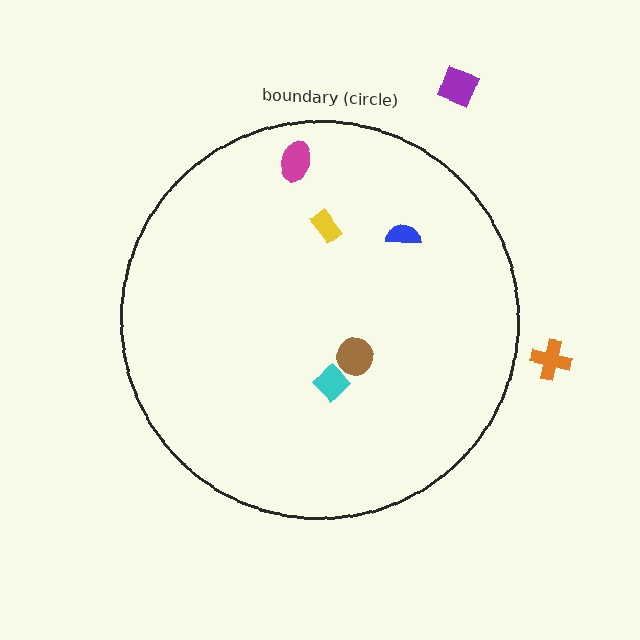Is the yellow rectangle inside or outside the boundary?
Inside.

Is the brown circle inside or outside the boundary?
Inside.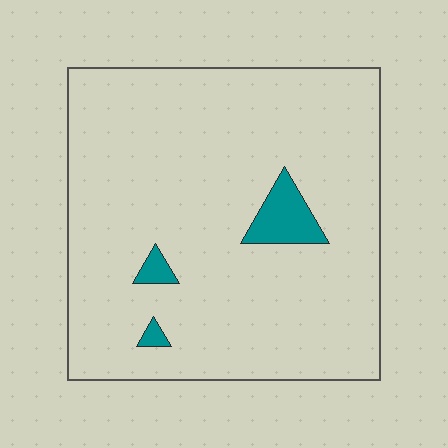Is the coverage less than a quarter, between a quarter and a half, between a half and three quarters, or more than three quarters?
Less than a quarter.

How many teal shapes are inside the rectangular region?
3.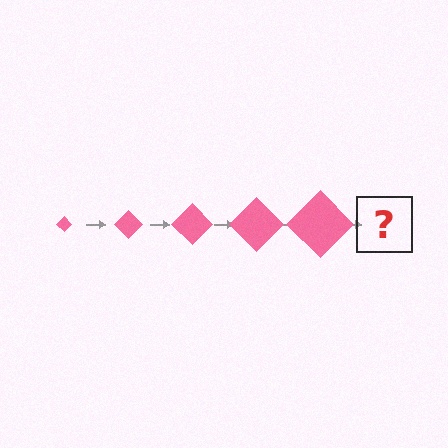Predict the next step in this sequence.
The next step is a pink diamond, larger than the previous one.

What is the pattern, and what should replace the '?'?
The pattern is that the diamond gets progressively larger each step. The '?' should be a pink diamond, larger than the previous one.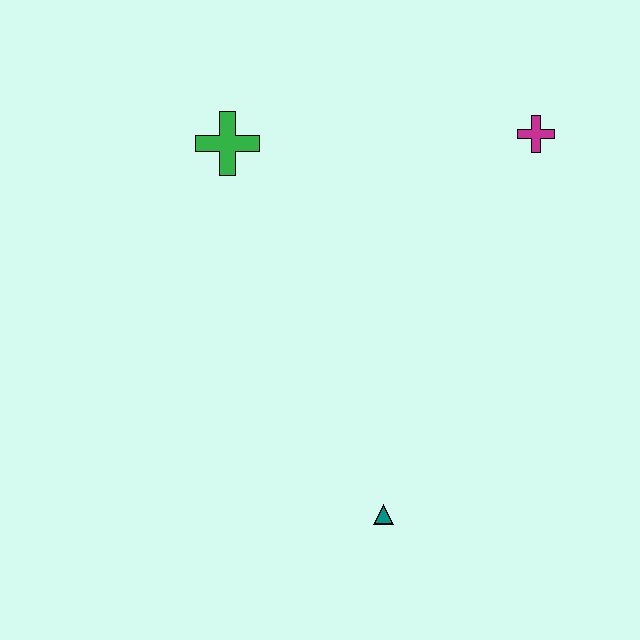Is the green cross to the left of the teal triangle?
Yes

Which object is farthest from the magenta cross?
The teal triangle is farthest from the magenta cross.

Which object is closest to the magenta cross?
The green cross is closest to the magenta cross.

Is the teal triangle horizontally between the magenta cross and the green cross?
Yes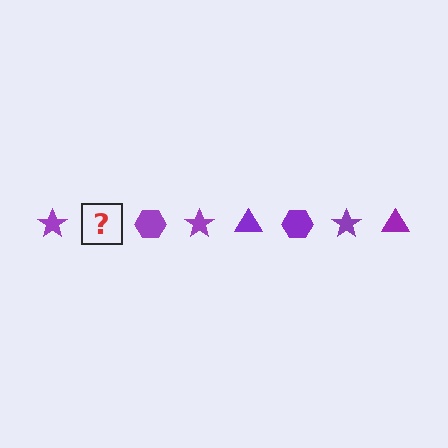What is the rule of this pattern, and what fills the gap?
The rule is that the pattern cycles through star, triangle, hexagon shapes in purple. The gap should be filled with a purple triangle.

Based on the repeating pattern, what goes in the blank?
The blank should be a purple triangle.